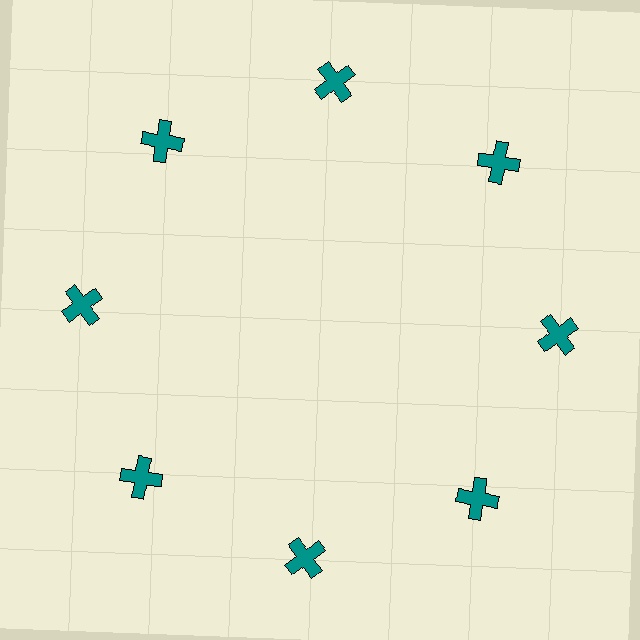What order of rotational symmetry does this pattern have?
This pattern has 8-fold rotational symmetry.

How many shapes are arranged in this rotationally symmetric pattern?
There are 8 shapes, arranged in 8 groups of 1.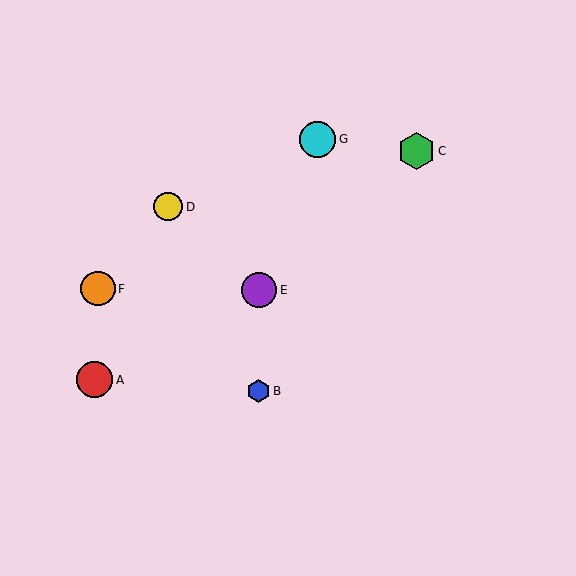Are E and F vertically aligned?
No, E is at x≈259 and F is at x≈98.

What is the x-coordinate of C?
Object C is at x≈417.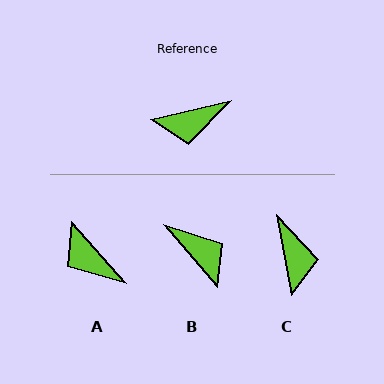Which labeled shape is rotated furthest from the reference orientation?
B, about 117 degrees away.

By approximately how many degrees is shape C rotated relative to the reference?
Approximately 87 degrees counter-clockwise.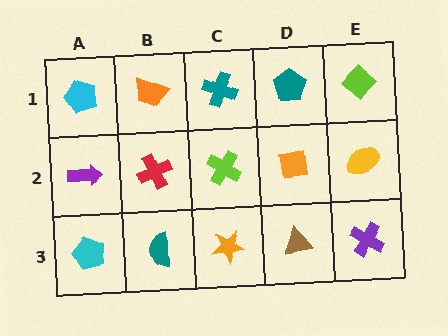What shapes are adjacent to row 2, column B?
An orange trapezoid (row 1, column B), a teal semicircle (row 3, column B), a purple arrow (row 2, column A), a lime cross (row 2, column C).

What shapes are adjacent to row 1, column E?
A yellow ellipse (row 2, column E), a teal pentagon (row 1, column D).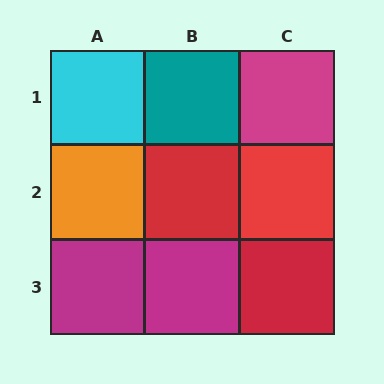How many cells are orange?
1 cell is orange.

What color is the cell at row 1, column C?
Magenta.